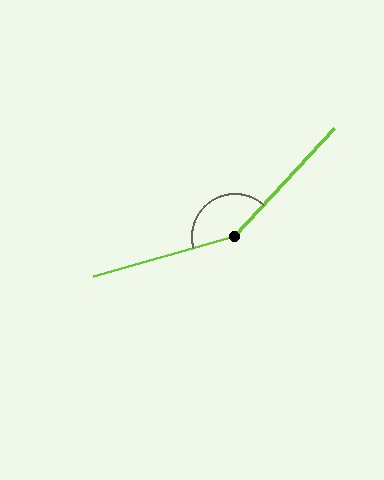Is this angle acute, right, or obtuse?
It is obtuse.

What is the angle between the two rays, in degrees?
Approximately 148 degrees.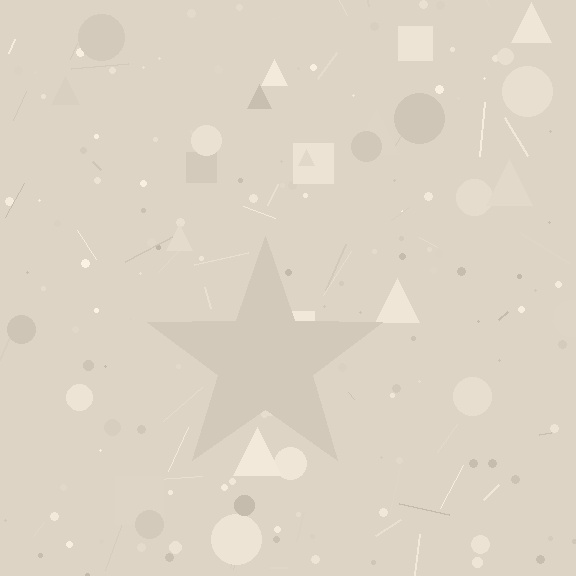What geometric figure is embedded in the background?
A star is embedded in the background.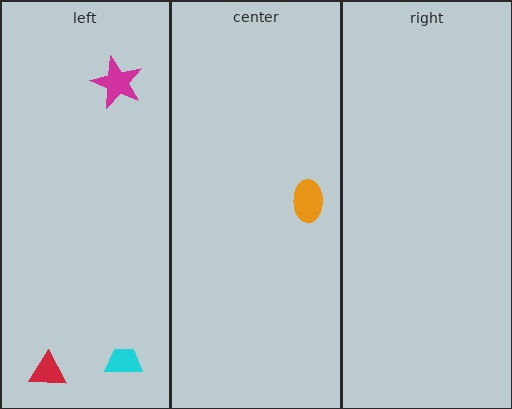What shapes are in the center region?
The orange ellipse.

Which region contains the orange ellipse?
The center region.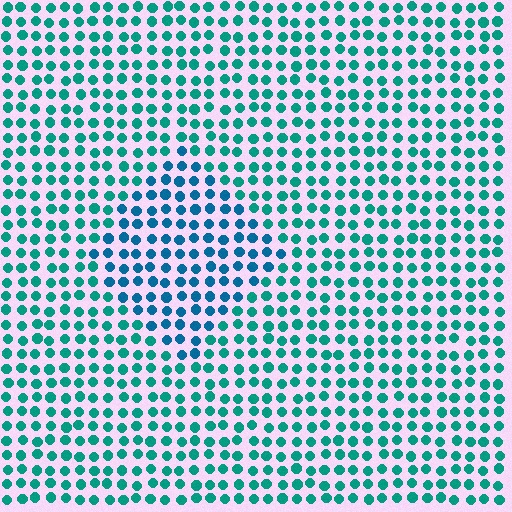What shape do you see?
I see a diamond.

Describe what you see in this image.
The image is filled with small teal elements in a uniform arrangement. A diamond-shaped region is visible where the elements are tinted to a slightly different hue, forming a subtle color boundary.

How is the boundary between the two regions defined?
The boundary is defined purely by a slight shift in hue (about 29 degrees). Spacing, size, and orientation are identical on both sides.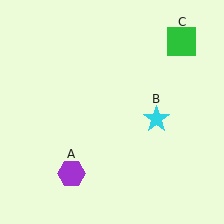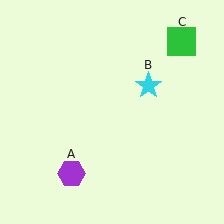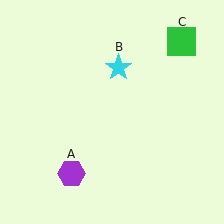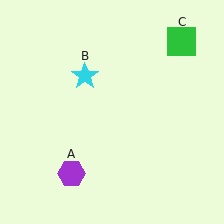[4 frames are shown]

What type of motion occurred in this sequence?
The cyan star (object B) rotated counterclockwise around the center of the scene.